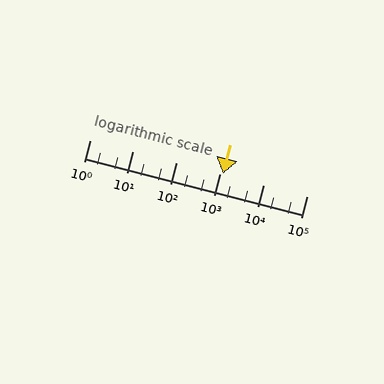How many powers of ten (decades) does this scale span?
The scale spans 5 decades, from 1 to 100000.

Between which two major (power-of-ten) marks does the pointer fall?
The pointer is between 1000 and 10000.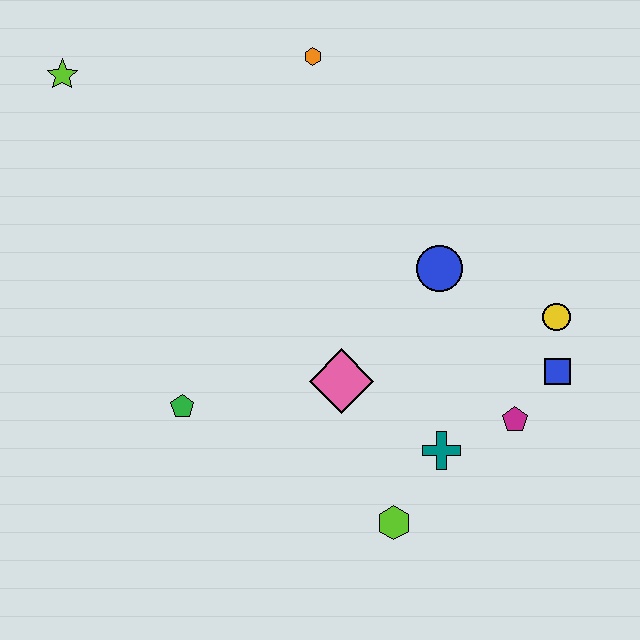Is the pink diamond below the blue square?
Yes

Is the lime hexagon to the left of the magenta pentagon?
Yes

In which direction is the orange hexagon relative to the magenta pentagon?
The orange hexagon is above the magenta pentagon.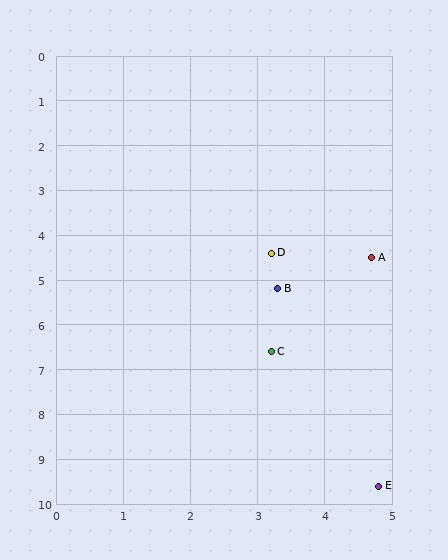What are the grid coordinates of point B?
Point B is at approximately (3.3, 5.2).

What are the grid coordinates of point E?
Point E is at approximately (4.8, 9.6).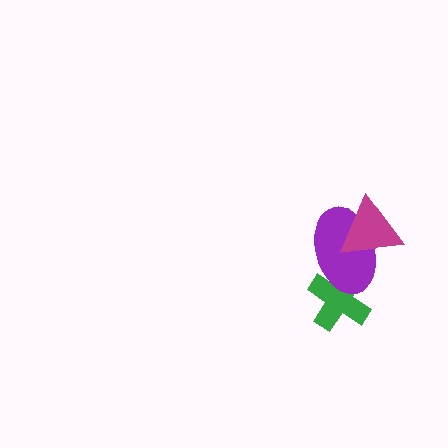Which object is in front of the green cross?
The purple ellipse is in front of the green cross.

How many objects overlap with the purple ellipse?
2 objects overlap with the purple ellipse.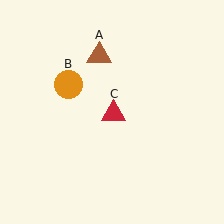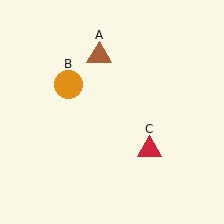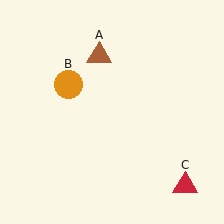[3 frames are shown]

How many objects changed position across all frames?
1 object changed position: red triangle (object C).